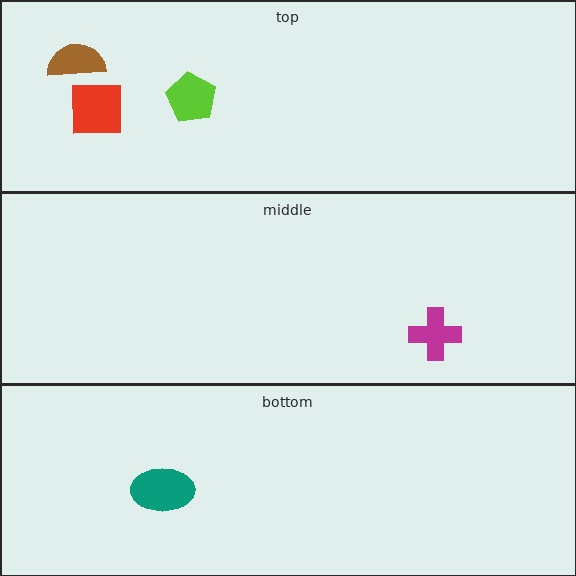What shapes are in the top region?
The lime pentagon, the red square, the brown semicircle.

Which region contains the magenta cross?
The middle region.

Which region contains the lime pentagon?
The top region.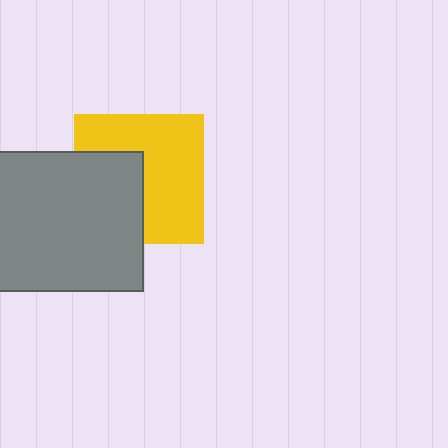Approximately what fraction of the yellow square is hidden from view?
Roughly 38% of the yellow square is hidden behind the gray rectangle.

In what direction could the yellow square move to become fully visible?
The yellow square could move right. That would shift it out from behind the gray rectangle entirely.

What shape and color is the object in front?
The object in front is a gray rectangle.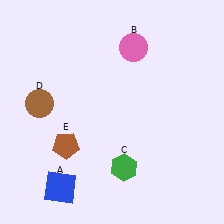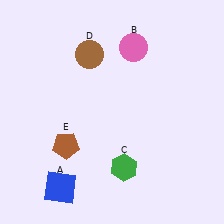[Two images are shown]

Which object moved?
The brown circle (D) moved right.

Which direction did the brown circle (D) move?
The brown circle (D) moved right.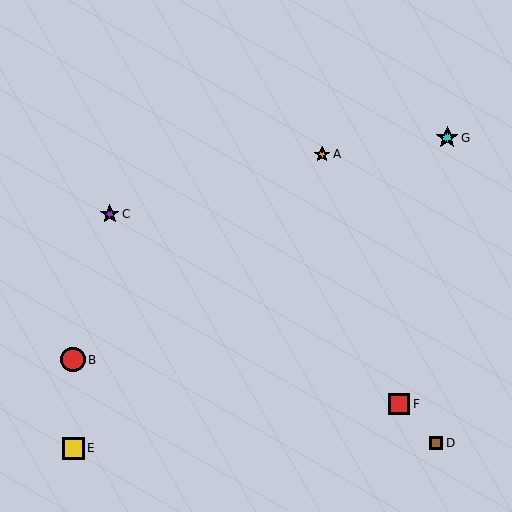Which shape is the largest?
The red circle (labeled B) is the largest.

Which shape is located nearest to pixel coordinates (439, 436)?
The brown square (labeled D) at (436, 443) is nearest to that location.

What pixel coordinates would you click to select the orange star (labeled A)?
Click at (322, 154) to select the orange star A.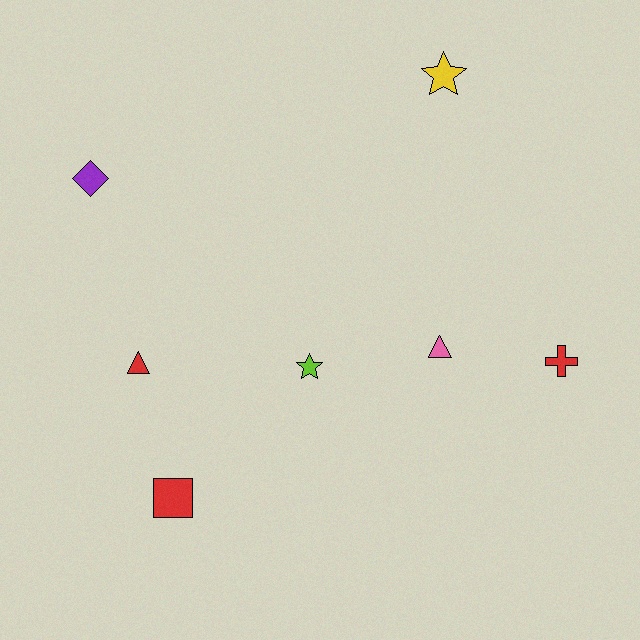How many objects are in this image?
There are 7 objects.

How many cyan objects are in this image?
There are no cyan objects.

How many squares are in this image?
There is 1 square.